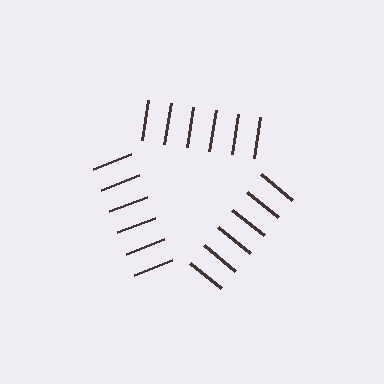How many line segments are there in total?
18 — 6 along each of the 3 edges.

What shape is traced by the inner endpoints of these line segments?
An illusory triangle — the line segments terminate on its edges but no continuous stroke is drawn.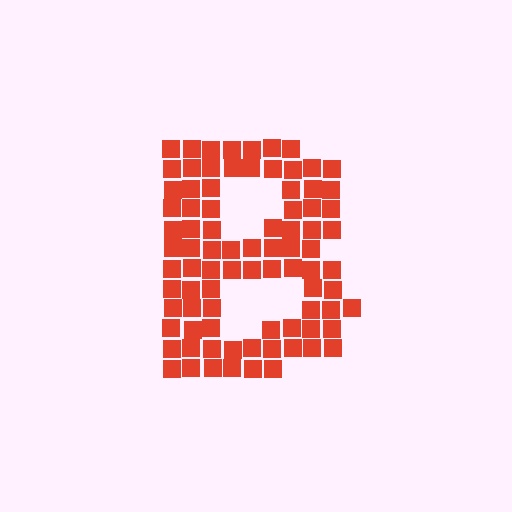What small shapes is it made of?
It is made of small squares.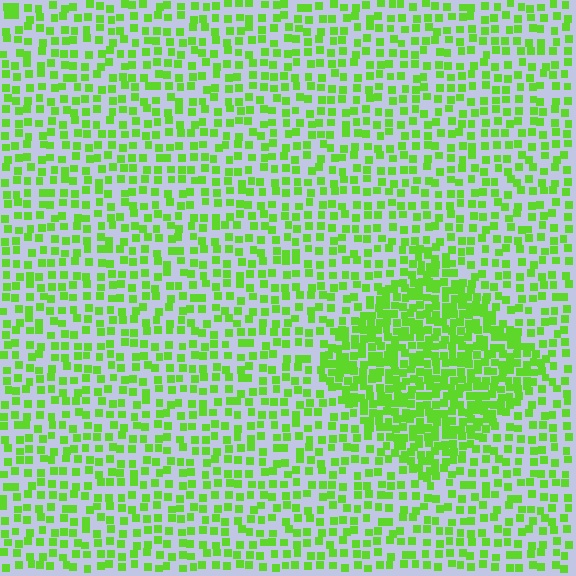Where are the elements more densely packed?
The elements are more densely packed inside the diamond boundary.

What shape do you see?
I see a diamond.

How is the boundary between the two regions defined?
The boundary is defined by a change in element density (approximately 2.0x ratio). All elements are the same color, size, and shape.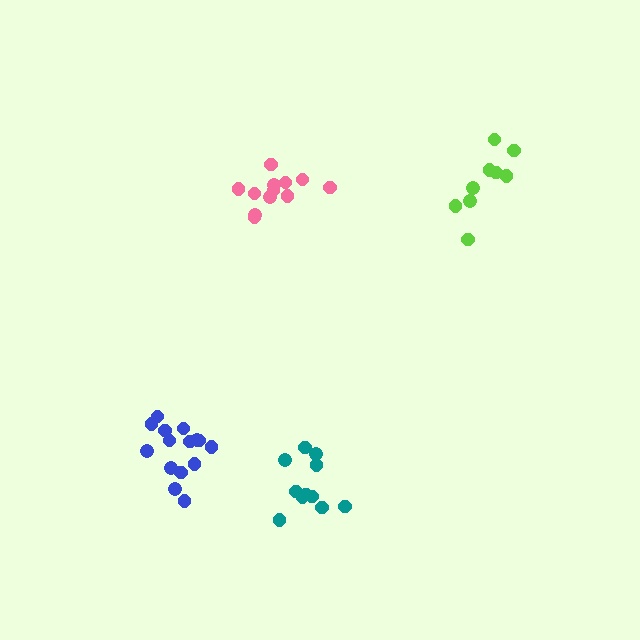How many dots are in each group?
Group 1: 9 dots, Group 2: 15 dots, Group 3: 12 dots, Group 4: 11 dots (47 total).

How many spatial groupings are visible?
There are 4 spatial groupings.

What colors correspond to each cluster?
The clusters are colored: lime, blue, pink, teal.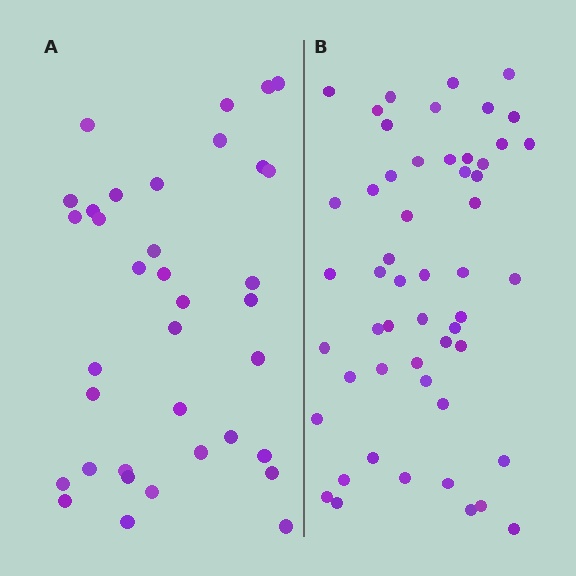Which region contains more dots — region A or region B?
Region B (the right region) has more dots.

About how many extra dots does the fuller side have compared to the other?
Region B has approximately 15 more dots than region A.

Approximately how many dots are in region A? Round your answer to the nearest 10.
About 40 dots. (The exact count is 36, which rounds to 40.)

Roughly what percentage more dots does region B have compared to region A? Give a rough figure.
About 45% more.